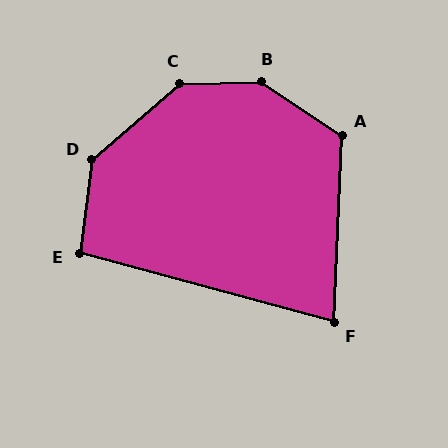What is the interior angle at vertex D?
Approximately 138 degrees (obtuse).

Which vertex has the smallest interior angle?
F, at approximately 77 degrees.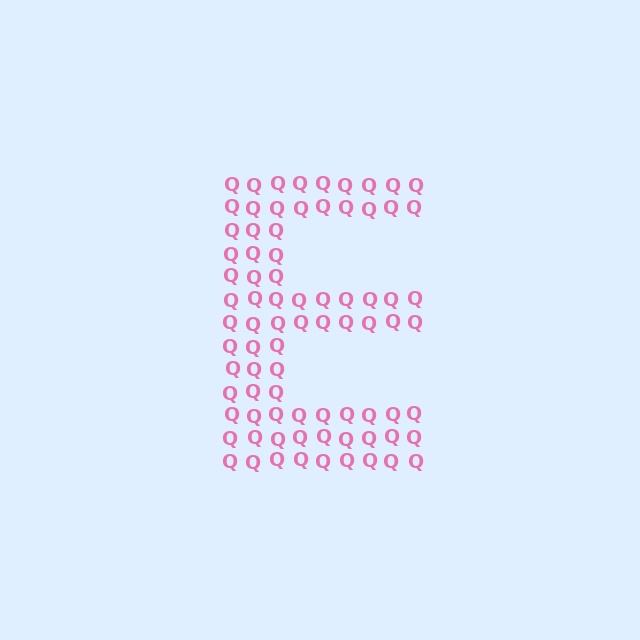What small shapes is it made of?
It is made of small letter Q's.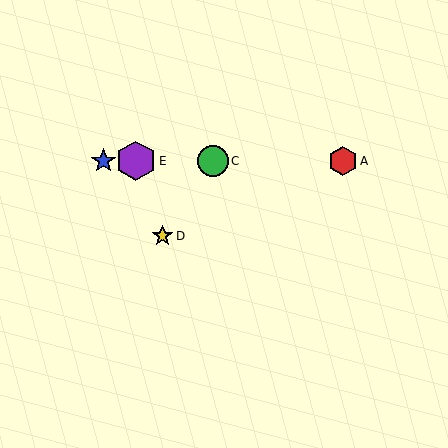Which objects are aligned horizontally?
Objects A, B, C, E are aligned horizontally.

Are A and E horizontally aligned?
Yes, both are at y≈161.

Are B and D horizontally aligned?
No, B is at y≈161 and D is at y≈236.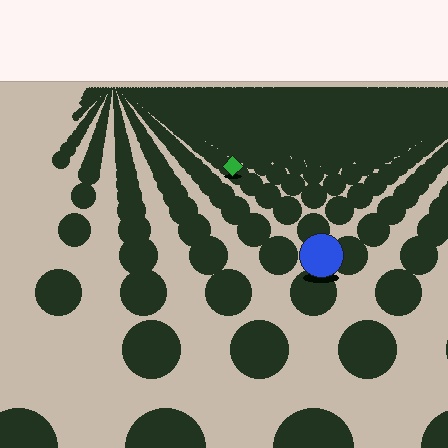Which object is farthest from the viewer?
The green diamond is farthest from the viewer. It appears smaller and the ground texture around it is denser.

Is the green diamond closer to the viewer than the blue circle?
No. The blue circle is closer — you can tell from the texture gradient: the ground texture is coarser near it.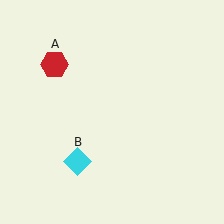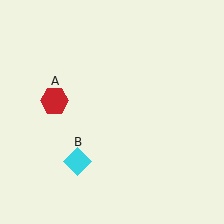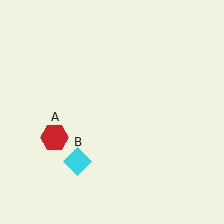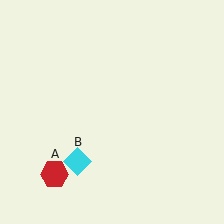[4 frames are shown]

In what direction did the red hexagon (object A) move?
The red hexagon (object A) moved down.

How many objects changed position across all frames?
1 object changed position: red hexagon (object A).